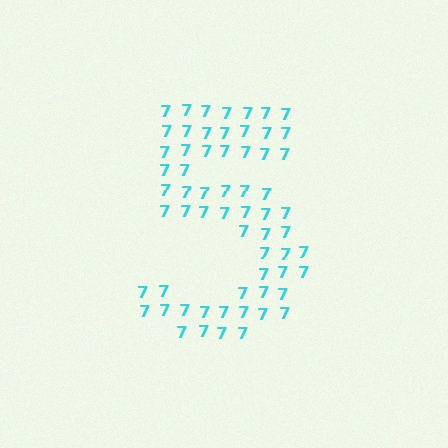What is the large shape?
The large shape is the digit 5.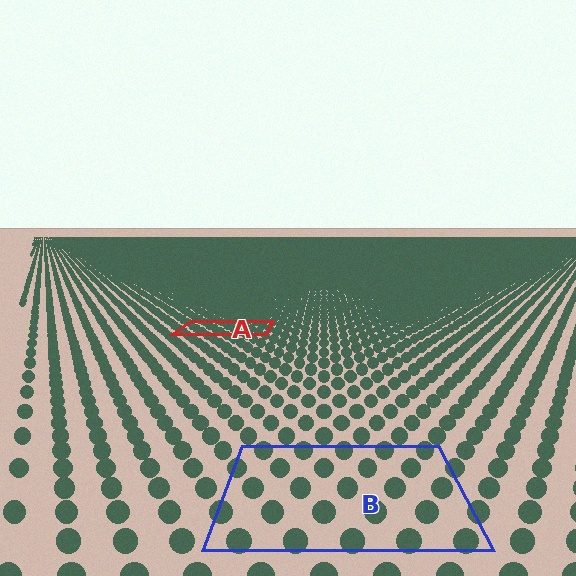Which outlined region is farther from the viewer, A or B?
Region A is farther from the viewer — the texture elements inside it appear smaller and more densely packed.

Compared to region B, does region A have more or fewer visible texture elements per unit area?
Region A has more texture elements per unit area — they are packed more densely because it is farther away.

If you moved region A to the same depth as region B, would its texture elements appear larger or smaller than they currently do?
They would appear larger. At a closer depth, the same texture elements are projected at a bigger on-screen size.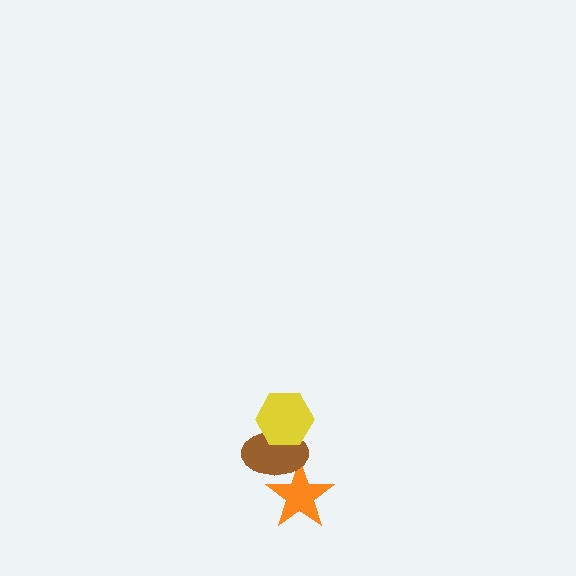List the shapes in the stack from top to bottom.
From top to bottom: the yellow hexagon, the brown ellipse, the orange star.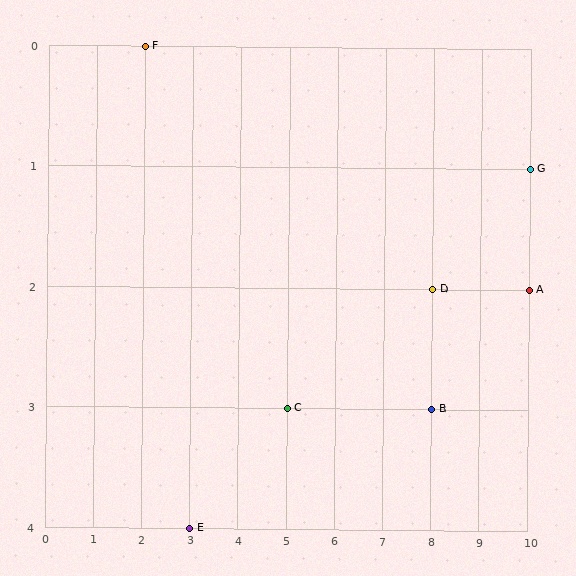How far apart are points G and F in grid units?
Points G and F are 8 columns and 1 row apart (about 8.1 grid units diagonally).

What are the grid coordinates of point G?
Point G is at grid coordinates (10, 1).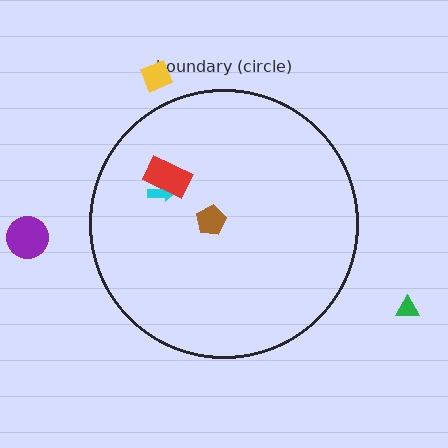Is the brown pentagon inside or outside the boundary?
Inside.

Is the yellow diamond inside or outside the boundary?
Outside.